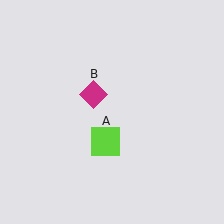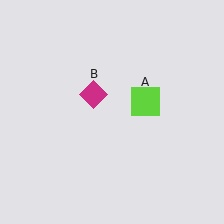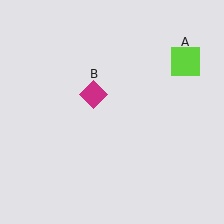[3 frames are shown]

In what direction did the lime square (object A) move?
The lime square (object A) moved up and to the right.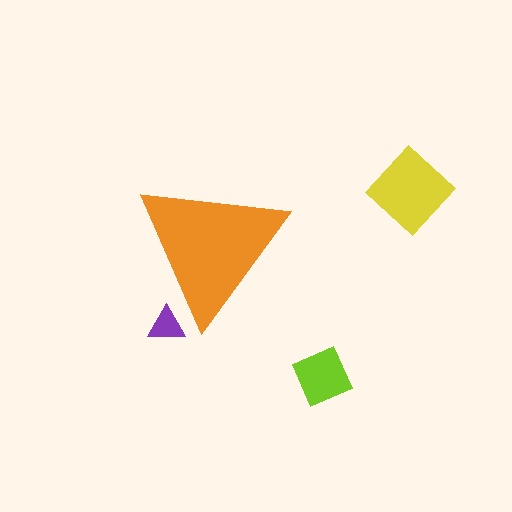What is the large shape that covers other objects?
An orange triangle.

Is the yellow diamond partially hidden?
No, the yellow diamond is fully visible.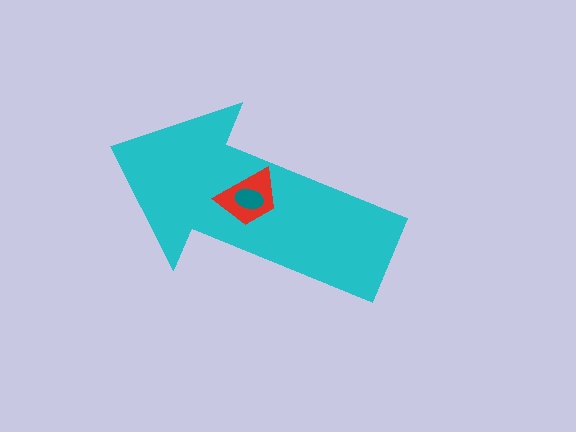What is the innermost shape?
The teal ellipse.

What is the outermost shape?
The cyan arrow.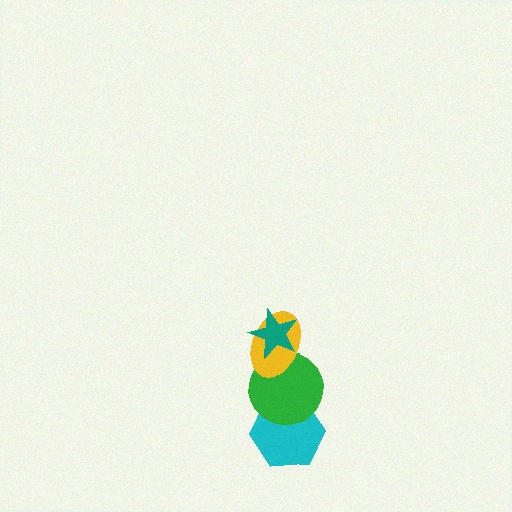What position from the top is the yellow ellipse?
The yellow ellipse is 2nd from the top.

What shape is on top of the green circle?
The yellow ellipse is on top of the green circle.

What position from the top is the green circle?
The green circle is 3rd from the top.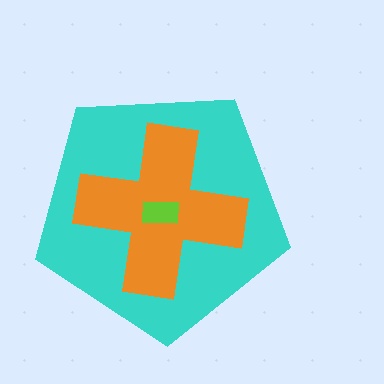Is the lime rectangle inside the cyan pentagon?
Yes.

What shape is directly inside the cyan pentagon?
The orange cross.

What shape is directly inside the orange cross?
The lime rectangle.